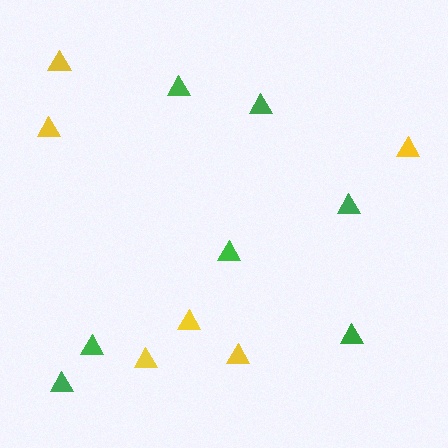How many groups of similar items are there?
There are 2 groups: one group of green triangles (7) and one group of yellow triangles (6).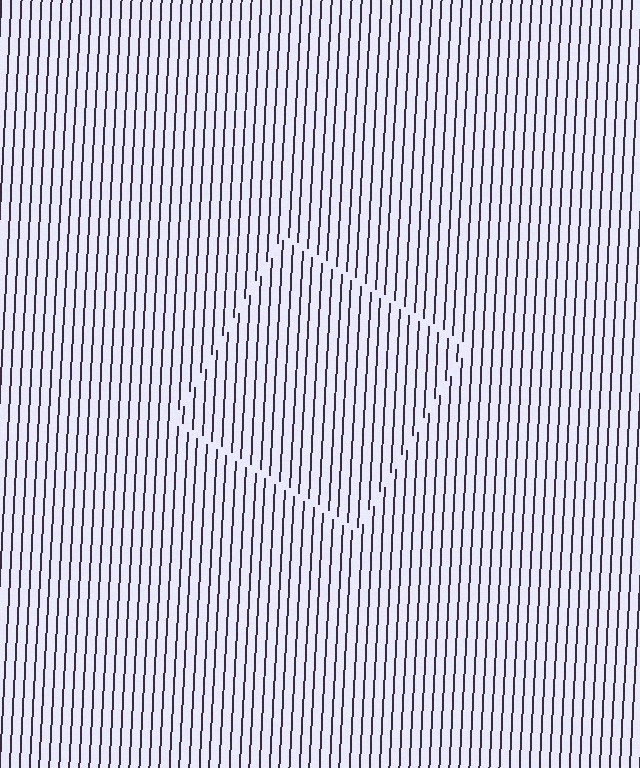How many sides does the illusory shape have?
4 sides — the line-ends trace a square.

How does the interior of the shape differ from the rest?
The interior of the shape contains the same grating, shifted by half a period — the contour is defined by the phase discontinuity where line-ends from the inner and outer gratings abut.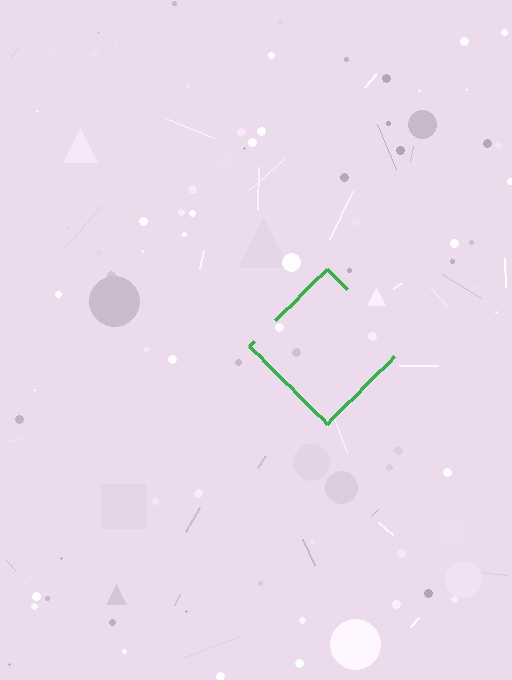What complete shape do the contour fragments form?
The contour fragments form a diamond.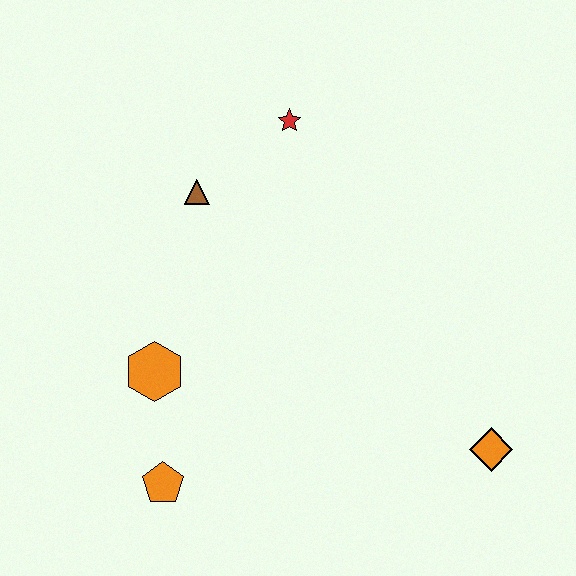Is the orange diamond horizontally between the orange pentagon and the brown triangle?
No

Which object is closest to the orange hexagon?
The orange pentagon is closest to the orange hexagon.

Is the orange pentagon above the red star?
No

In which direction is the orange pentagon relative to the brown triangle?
The orange pentagon is below the brown triangle.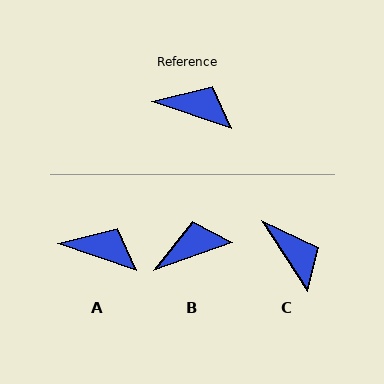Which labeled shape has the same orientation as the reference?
A.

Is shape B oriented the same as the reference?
No, it is off by about 39 degrees.